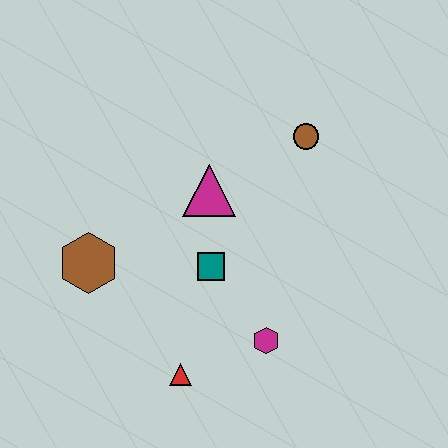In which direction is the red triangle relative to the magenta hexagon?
The red triangle is to the left of the magenta hexagon.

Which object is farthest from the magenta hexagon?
The brown circle is farthest from the magenta hexagon.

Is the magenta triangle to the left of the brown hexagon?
No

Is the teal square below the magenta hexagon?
No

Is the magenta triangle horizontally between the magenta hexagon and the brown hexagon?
Yes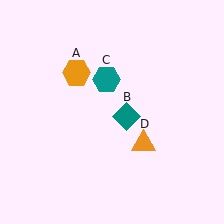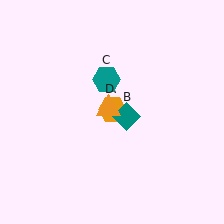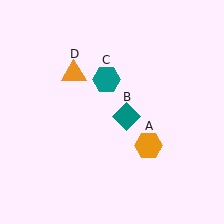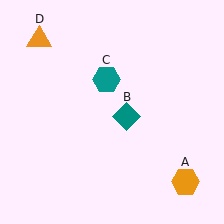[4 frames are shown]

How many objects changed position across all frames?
2 objects changed position: orange hexagon (object A), orange triangle (object D).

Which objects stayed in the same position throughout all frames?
Teal diamond (object B) and teal hexagon (object C) remained stationary.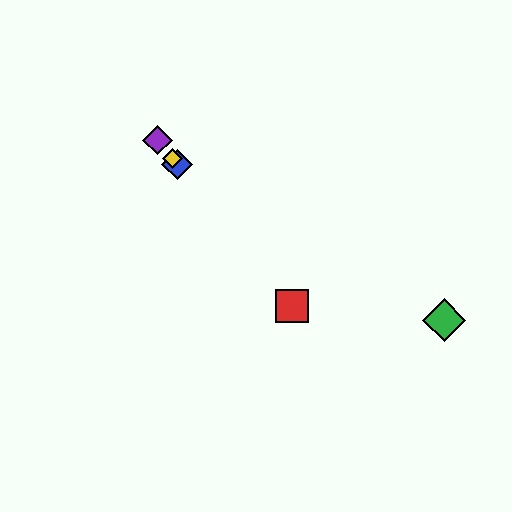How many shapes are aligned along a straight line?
4 shapes (the red square, the blue diamond, the yellow diamond, the purple diamond) are aligned along a straight line.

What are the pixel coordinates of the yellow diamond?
The yellow diamond is at (172, 158).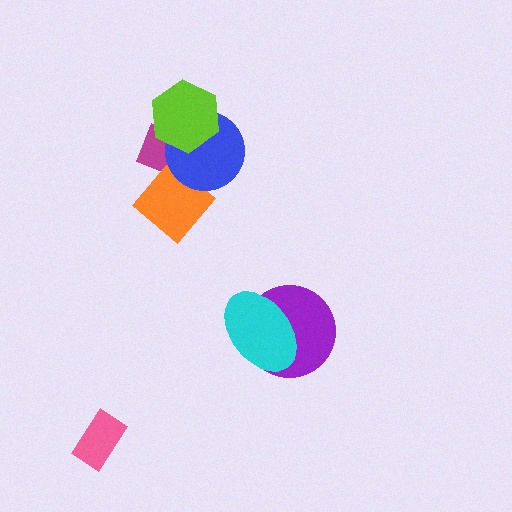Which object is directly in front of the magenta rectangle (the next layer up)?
The orange diamond is directly in front of the magenta rectangle.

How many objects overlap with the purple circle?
1 object overlaps with the purple circle.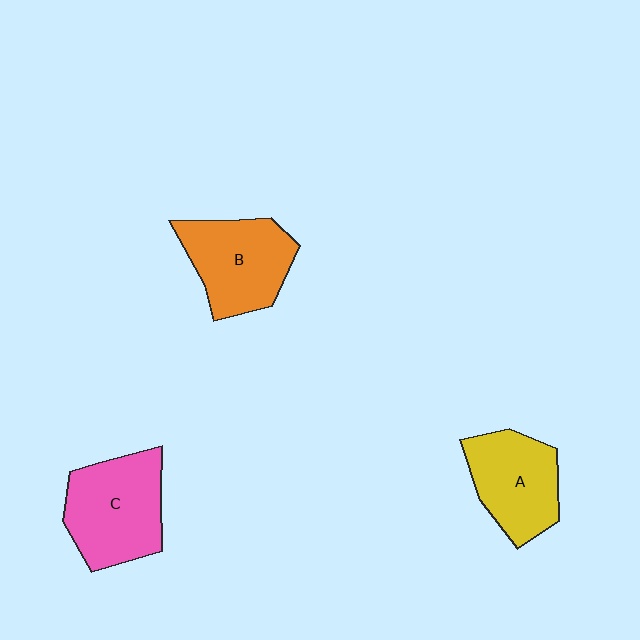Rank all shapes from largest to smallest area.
From largest to smallest: C (pink), B (orange), A (yellow).